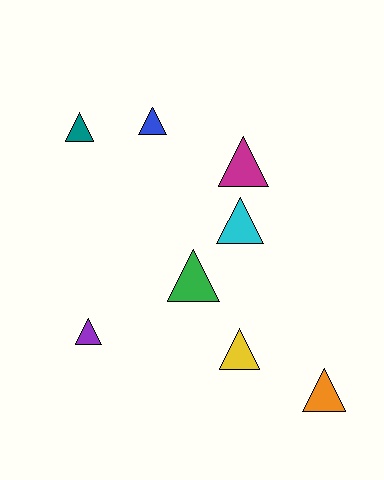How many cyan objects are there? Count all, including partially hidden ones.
There is 1 cyan object.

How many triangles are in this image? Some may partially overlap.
There are 8 triangles.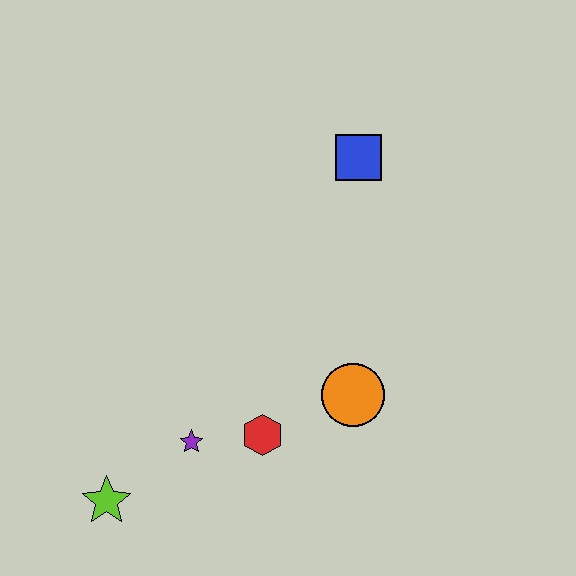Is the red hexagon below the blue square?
Yes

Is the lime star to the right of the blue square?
No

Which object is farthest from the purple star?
The blue square is farthest from the purple star.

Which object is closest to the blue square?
The orange circle is closest to the blue square.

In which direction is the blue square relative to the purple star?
The blue square is above the purple star.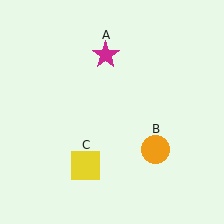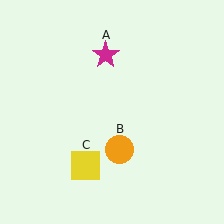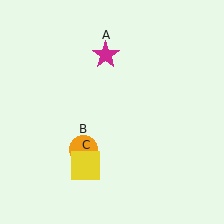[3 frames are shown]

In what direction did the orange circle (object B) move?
The orange circle (object B) moved left.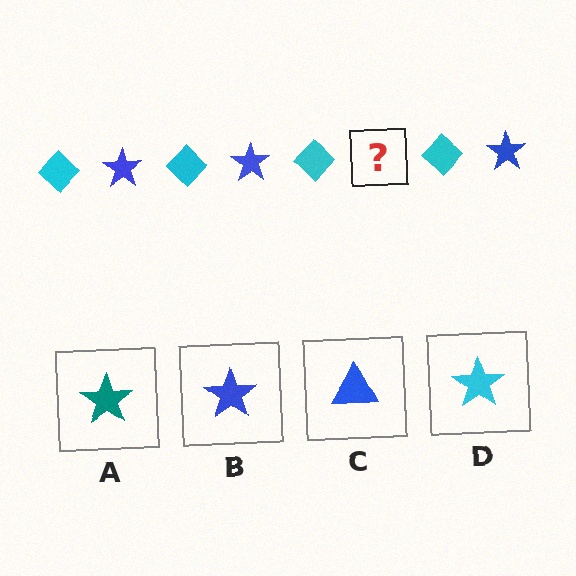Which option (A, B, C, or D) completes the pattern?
B.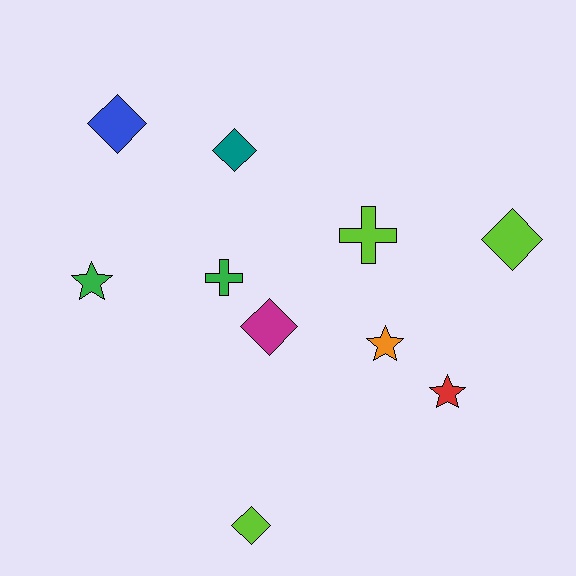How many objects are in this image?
There are 10 objects.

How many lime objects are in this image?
There are 3 lime objects.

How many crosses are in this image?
There are 2 crosses.